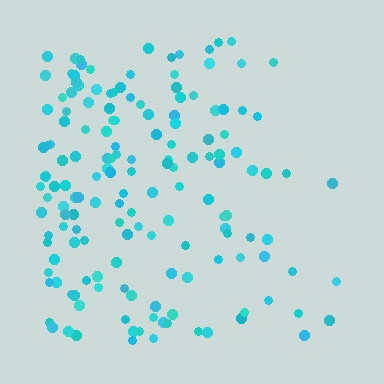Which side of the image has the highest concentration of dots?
The left.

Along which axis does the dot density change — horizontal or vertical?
Horizontal.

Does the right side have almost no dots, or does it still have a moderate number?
Still a moderate number, just noticeably fewer than the left.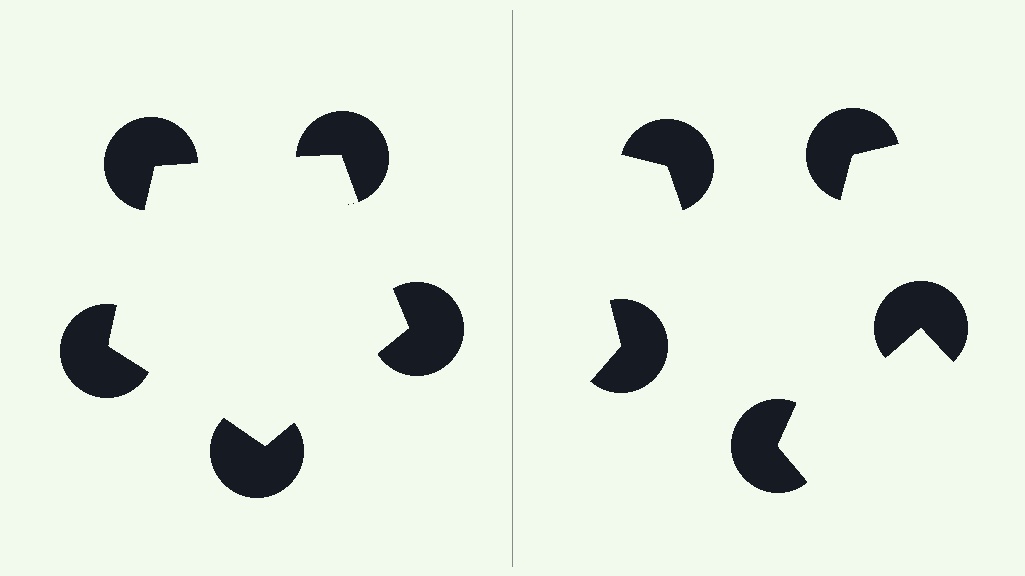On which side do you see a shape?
An illusory pentagon appears on the left side. On the right side the wedge cuts are rotated, so no coherent shape forms.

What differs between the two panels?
The pac-man discs are positioned identically on both sides; only the wedge orientations differ. On the left they align to a pentagon; on the right they are misaligned.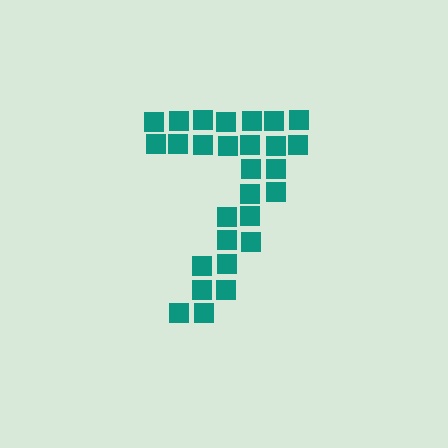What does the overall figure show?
The overall figure shows the digit 7.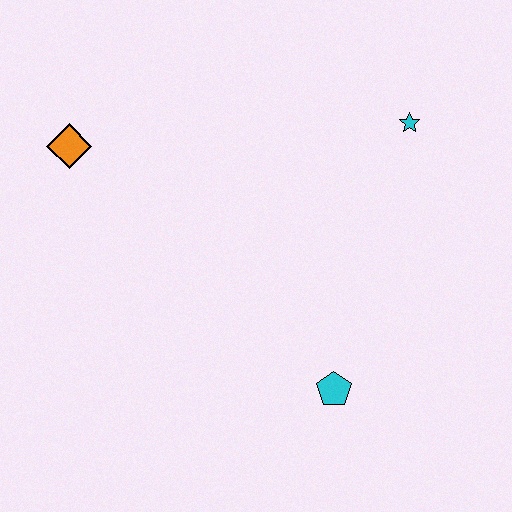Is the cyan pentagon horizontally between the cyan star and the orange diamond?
Yes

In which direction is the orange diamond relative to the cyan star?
The orange diamond is to the left of the cyan star.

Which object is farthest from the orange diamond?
The cyan pentagon is farthest from the orange diamond.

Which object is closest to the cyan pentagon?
The cyan star is closest to the cyan pentagon.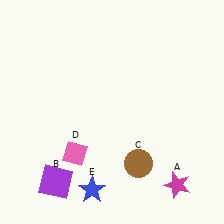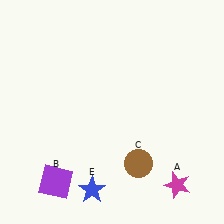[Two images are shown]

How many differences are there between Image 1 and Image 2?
There is 1 difference between the two images.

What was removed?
The pink diamond (D) was removed in Image 2.